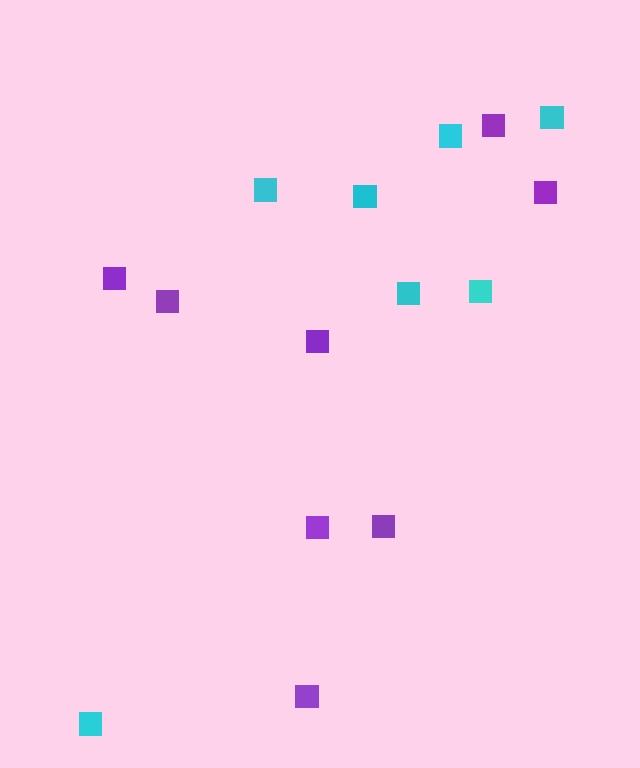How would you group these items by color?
There are 2 groups: one group of purple squares (8) and one group of cyan squares (7).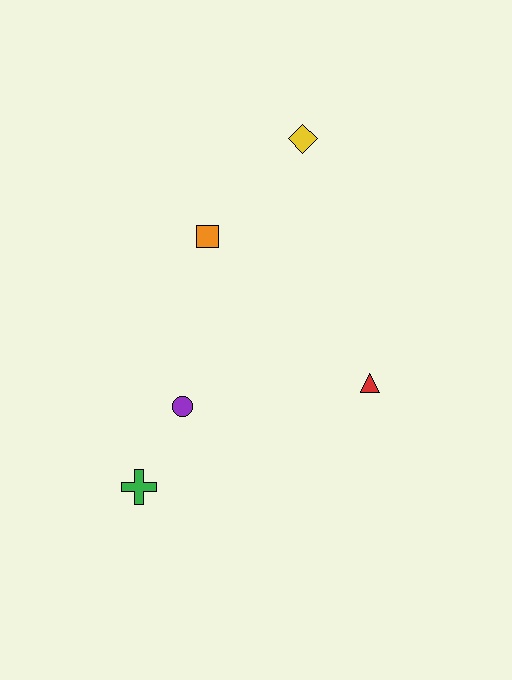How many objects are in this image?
There are 5 objects.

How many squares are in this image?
There is 1 square.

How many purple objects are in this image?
There is 1 purple object.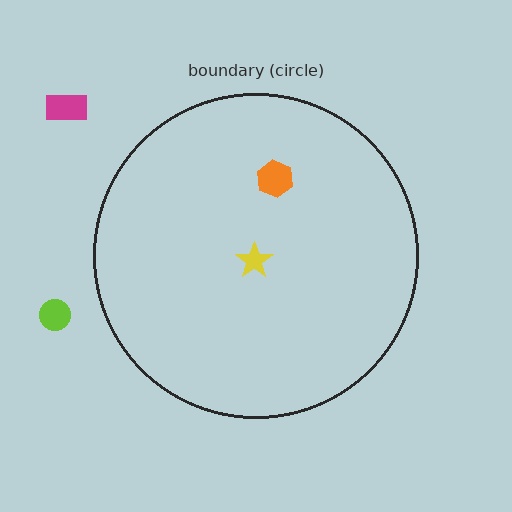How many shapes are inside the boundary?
2 inside, 2 outside.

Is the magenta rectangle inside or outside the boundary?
Outside.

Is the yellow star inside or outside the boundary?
Inside.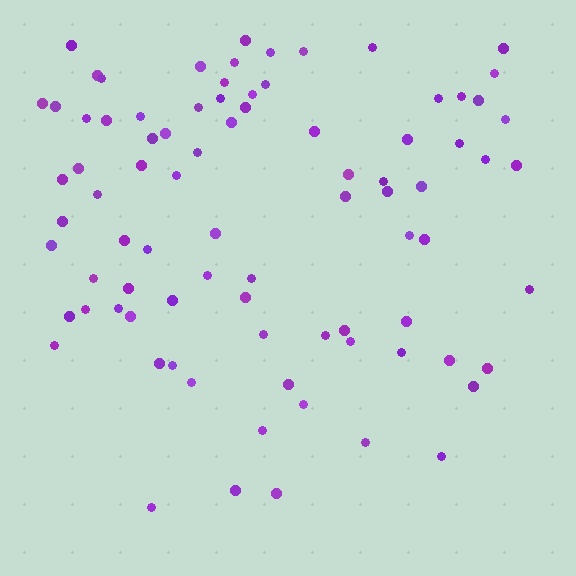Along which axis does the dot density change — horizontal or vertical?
Vertical.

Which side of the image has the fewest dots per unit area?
The bottom.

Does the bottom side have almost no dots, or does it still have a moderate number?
Still a moderate number, just noticeably fewer than the top.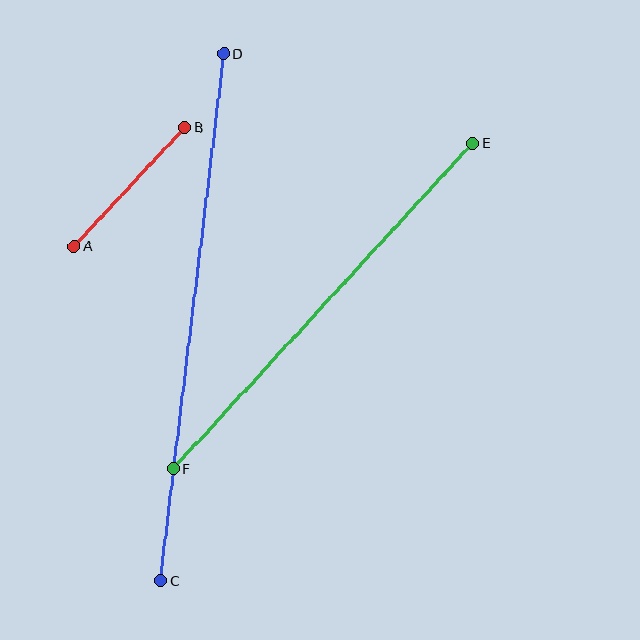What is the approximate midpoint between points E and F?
The midpoint is at approximately (323, 306) pixels.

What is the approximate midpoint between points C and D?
The midpoint is at approximately (192, 317) pixels.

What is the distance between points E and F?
The distance is approximately 442 pixels.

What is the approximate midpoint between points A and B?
The midpoint is at approximately (129, 187) pixels.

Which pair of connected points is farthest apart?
Points C and D are farthest apart.